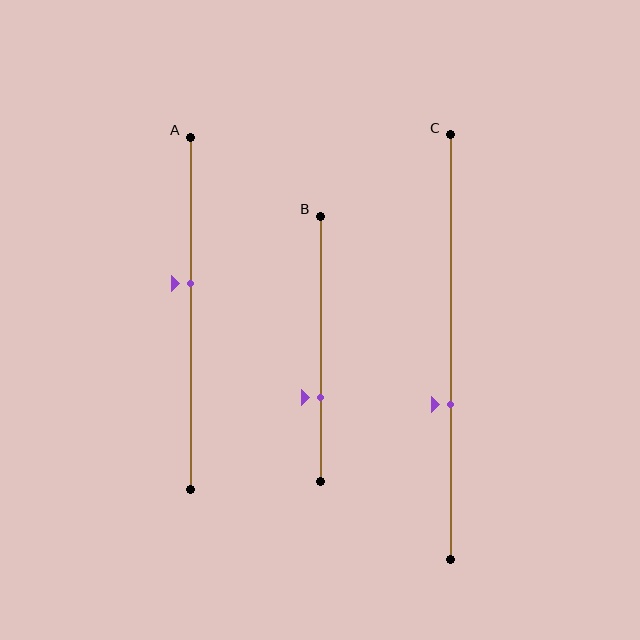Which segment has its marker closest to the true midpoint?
Segment A has its marker closest to the true midpoint.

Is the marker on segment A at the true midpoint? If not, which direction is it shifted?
No, the marker on segment A is shifted upward by about 9% of the segment length.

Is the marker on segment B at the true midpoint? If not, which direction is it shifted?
No, the marker on segment B is shifted downward by about 18% of the segment length.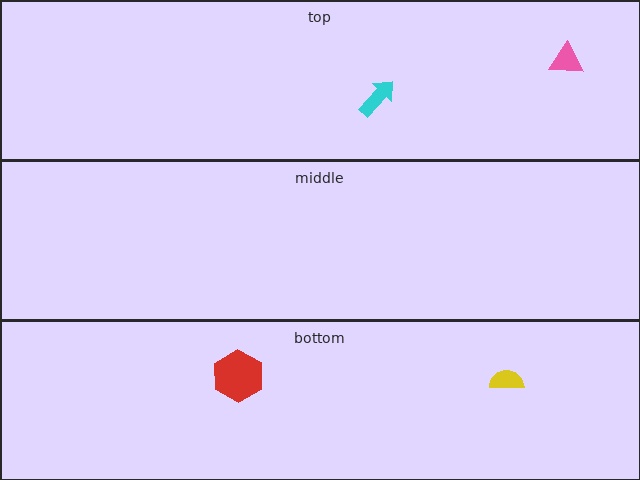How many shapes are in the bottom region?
2.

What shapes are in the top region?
The cyan arrow, the pink triangle.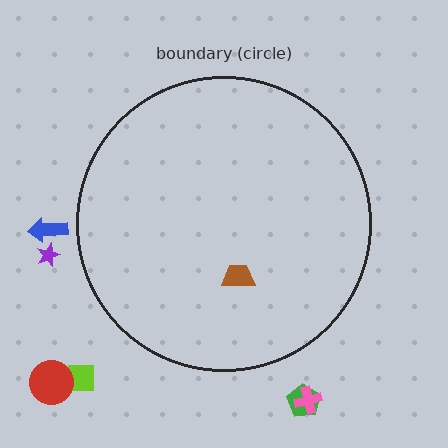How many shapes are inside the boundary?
1 inside, 6 outside.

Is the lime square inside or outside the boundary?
Outside.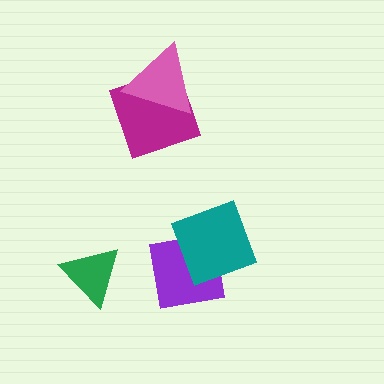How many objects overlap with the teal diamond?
1 object overlaps with the teal diamond.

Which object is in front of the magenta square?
The pink triangle is in front of the magenta square.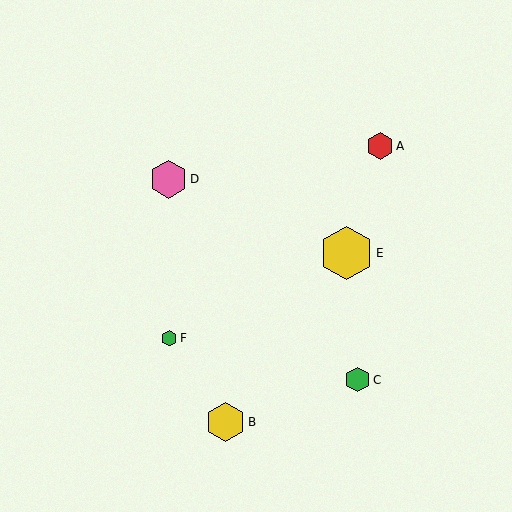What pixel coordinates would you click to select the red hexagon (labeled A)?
Click at (380, 146) to select the red hexagon A.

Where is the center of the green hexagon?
The center of the green hexagon is at (357, 380).